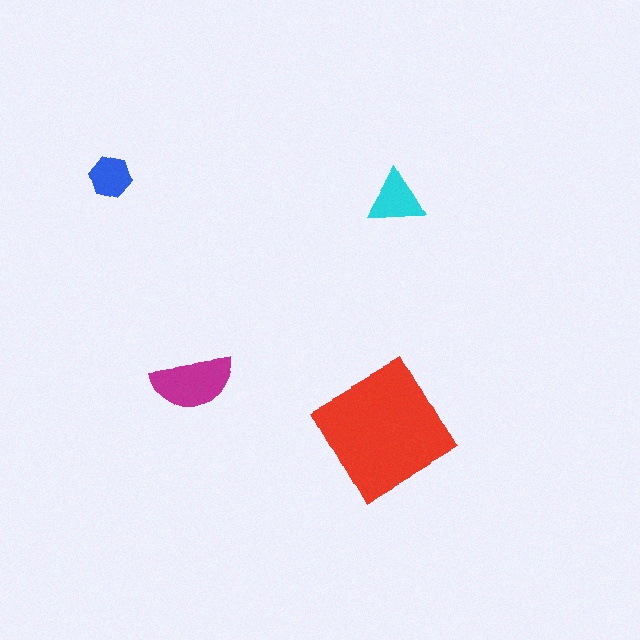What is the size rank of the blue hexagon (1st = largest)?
4th.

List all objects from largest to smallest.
The red diamond, the magenta semicircle, the cyan triangle, the blue hexagon.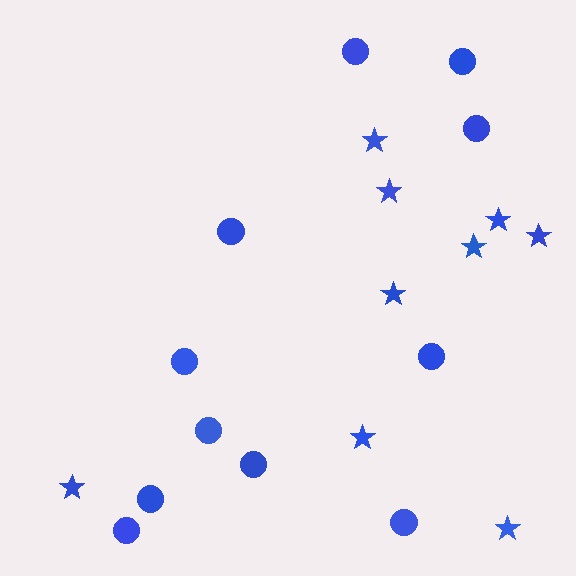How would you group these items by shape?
There are 2 groups: one group of stars (9) and one group of circles (11).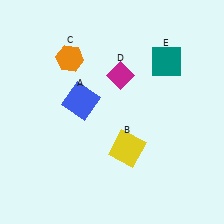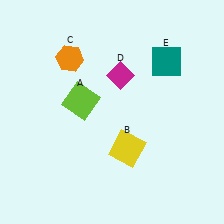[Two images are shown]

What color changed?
The square (A) changed from blue in Image 1 to lime in Image 2.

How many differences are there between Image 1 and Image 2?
There is 1 difference between the two images.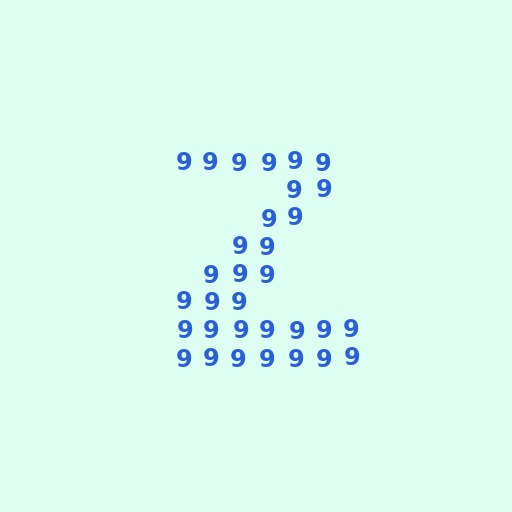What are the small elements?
The small elements are digit 9's.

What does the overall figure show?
The overall figure shows the letter Z.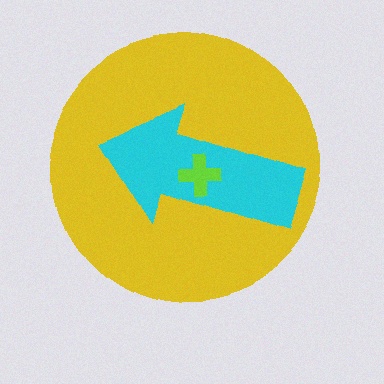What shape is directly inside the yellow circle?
The cyan arrow.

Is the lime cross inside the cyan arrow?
Yes.